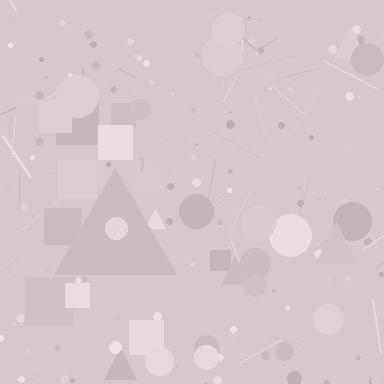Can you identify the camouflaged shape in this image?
The camouflaged shape is a triangle.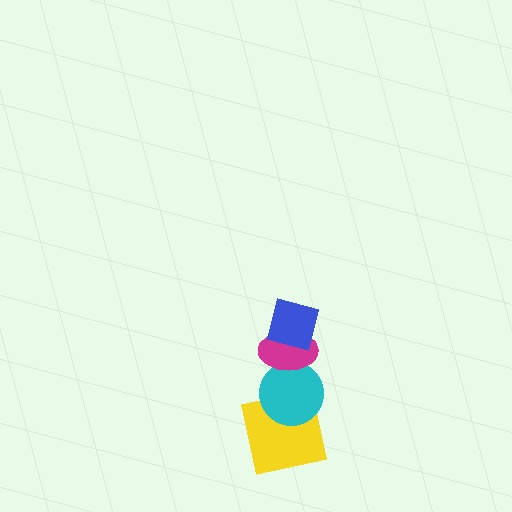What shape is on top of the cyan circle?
The magenta ellipse is on top of the cyan circle.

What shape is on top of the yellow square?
The cyan circle is on top of the yellow square.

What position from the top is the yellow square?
The yellow square is 4th from the top.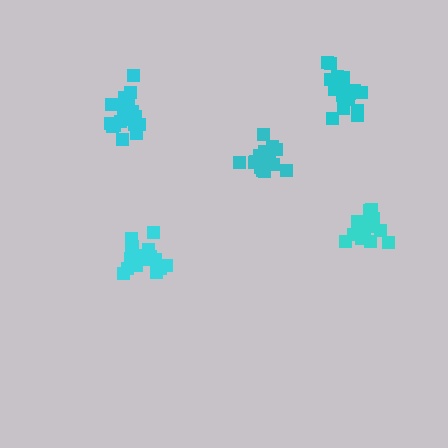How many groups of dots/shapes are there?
There are 5 groups.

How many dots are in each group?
Group 1: 15 dots, Group 2: 20 dots, Group 3: 20 dots, Group 4: 18 dots, Group 5: 17 dots (90 total).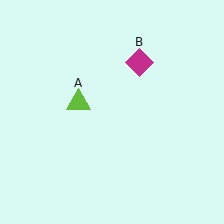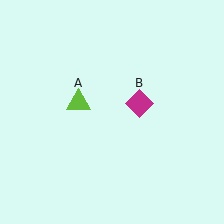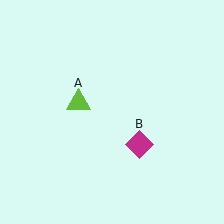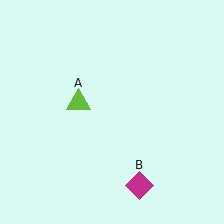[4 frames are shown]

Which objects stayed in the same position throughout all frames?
Lime triangle (object A) remained stationary.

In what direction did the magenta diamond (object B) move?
The magenta diamond (object B) moved down.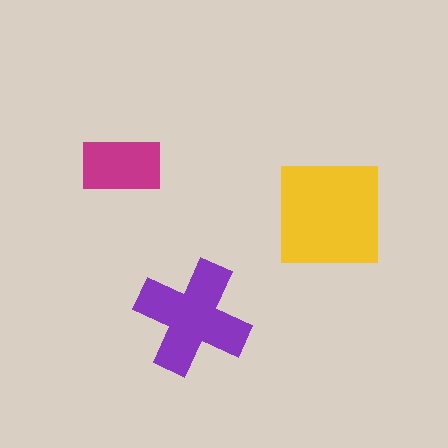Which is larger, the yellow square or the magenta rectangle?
The yellow square.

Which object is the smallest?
The magenta rectangle.